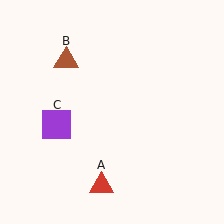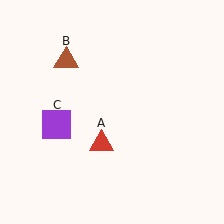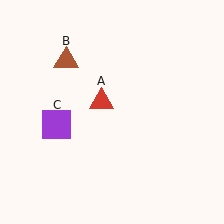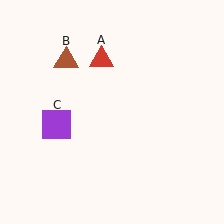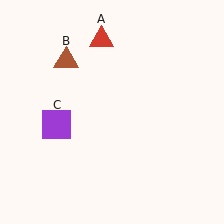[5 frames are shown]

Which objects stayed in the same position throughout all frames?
Brown triangle (object B) and purple square (object C) remained stationary.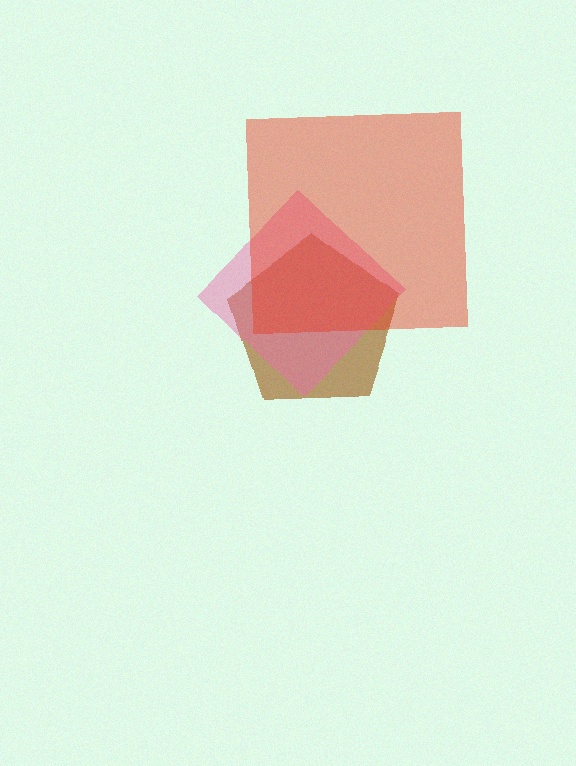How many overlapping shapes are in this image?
There are 3 overlapping shapes in the image.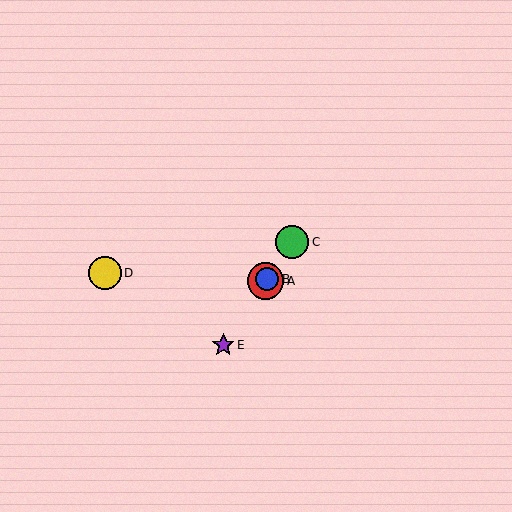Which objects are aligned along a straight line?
Objects A, B, C, E are aligned along a straight line.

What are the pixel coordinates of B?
Object B is at (267, 279).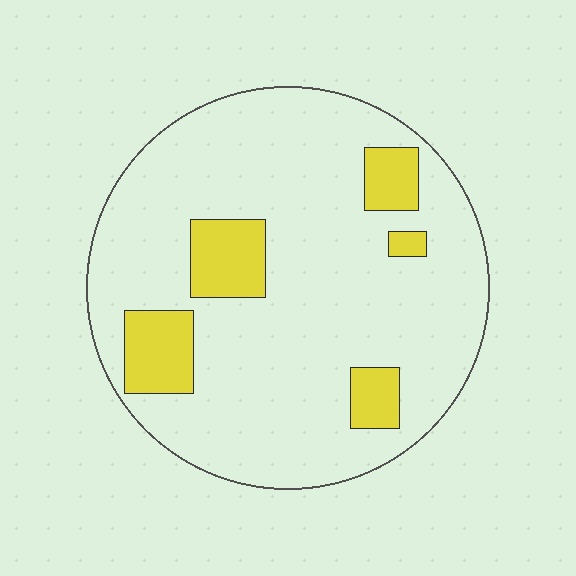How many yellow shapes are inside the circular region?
5.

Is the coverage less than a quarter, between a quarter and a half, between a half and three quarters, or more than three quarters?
Less than a quarter.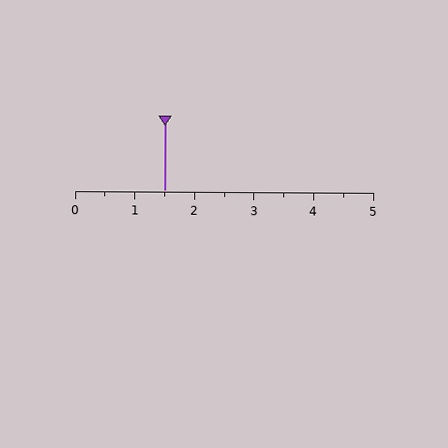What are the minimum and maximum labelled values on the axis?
The axis runs from 0 to 5.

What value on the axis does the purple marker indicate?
The marker indicates approximately 1.5.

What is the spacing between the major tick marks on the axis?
The major ticks are spaced 1 apart.